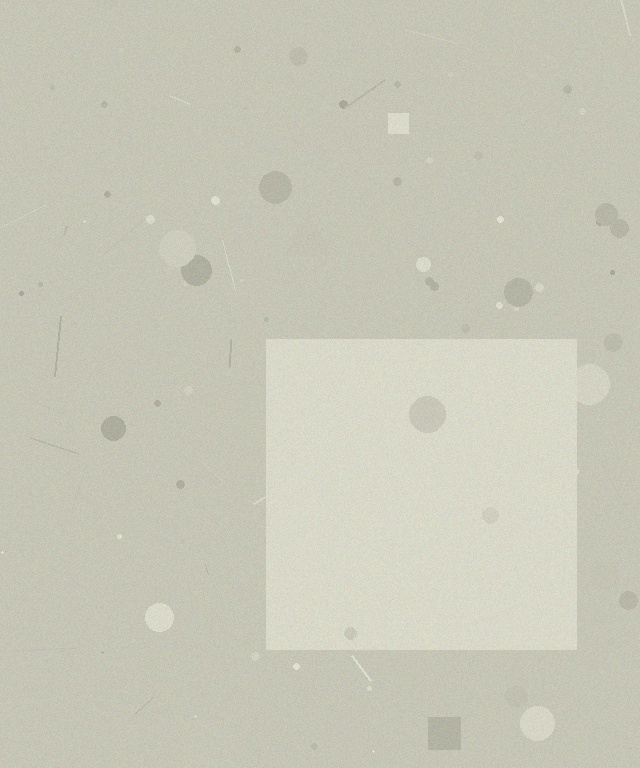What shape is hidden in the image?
A square is hidden in the image.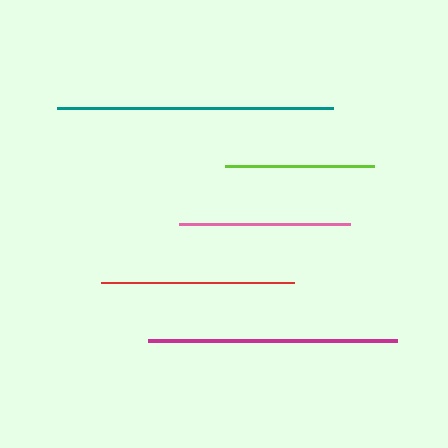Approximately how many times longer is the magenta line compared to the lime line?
The magenta line is approximately 1.7 times the length of the lime line.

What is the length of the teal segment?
The teal segment is approximately 277 pixels long.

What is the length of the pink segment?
The pink segment is approximately 171 pixels long.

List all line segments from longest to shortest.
From longest to shortest: teal, magenta, red, pink, lime.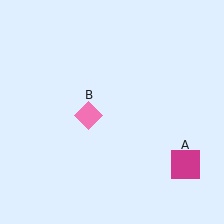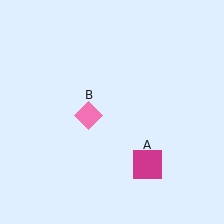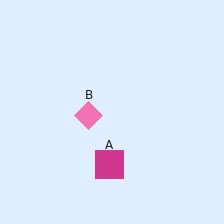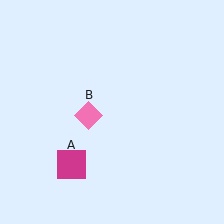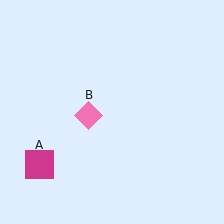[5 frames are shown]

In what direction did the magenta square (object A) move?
The magenta square (object A) moved left.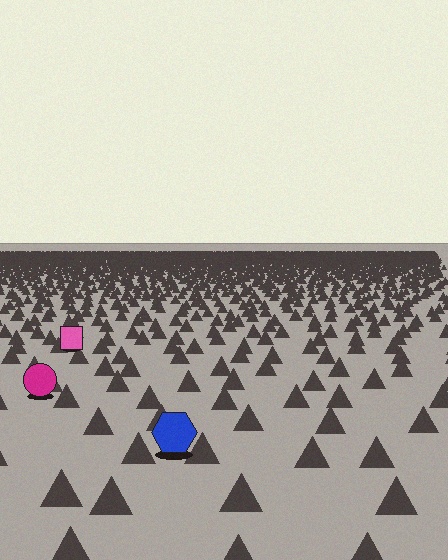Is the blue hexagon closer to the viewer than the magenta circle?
Yes. The blue hexagon is closer — you can tell from the texture gradient: the ground texture is coarser near it.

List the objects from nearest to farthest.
From nearest to farthest: the blue hexagon, the magenta circle, the pink square.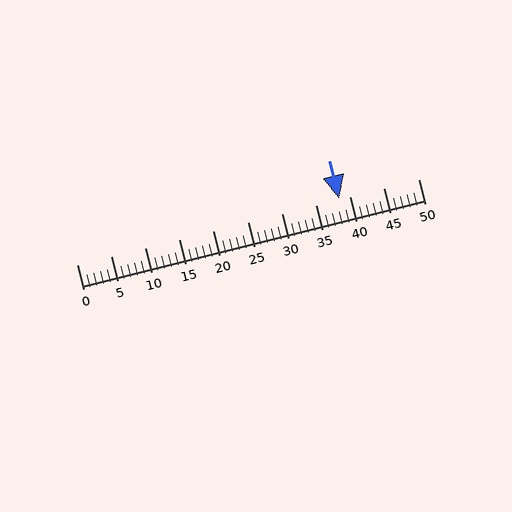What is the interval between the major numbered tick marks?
The major tick marks are spaced 5 units apart.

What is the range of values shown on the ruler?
The ruler shows values from 0 to 50.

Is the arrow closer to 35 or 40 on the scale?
The arrow is closer to 40.